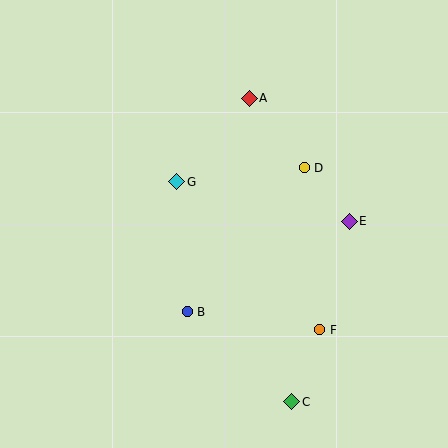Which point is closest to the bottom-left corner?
Point B is closest to the bottom-left corner.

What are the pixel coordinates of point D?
Point D is at (304, 168).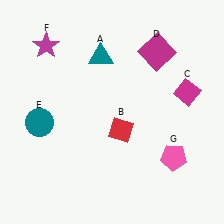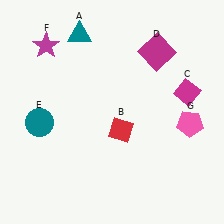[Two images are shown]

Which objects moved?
The objects that moved are: the teal triangle (A), the pink pentagon (G).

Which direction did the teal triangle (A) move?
The teal triangle (A) moved up.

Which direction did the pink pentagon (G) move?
The pink pentagon (G) moved up.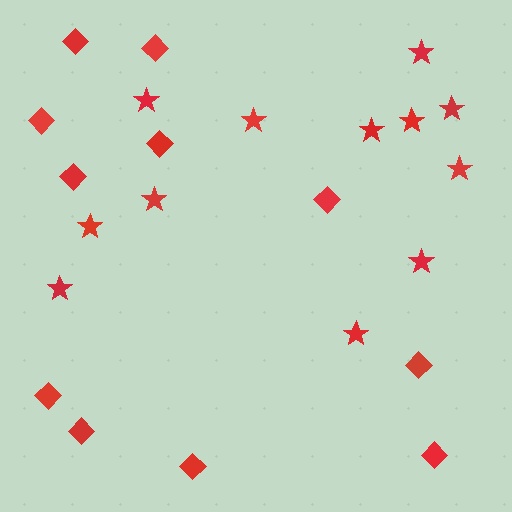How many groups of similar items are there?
There are 2 groups: one group of stars (12) and one group of diamonds (11).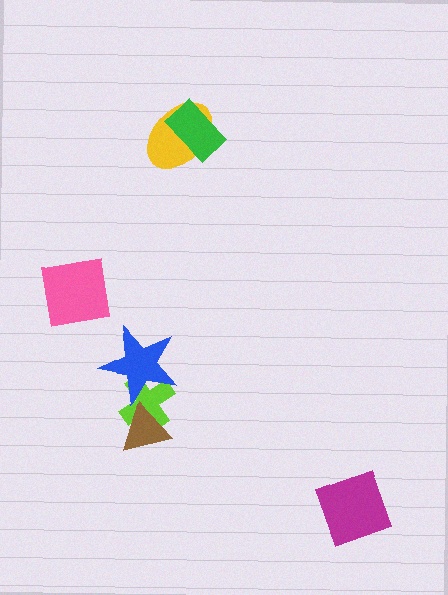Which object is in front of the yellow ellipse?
The green rectangle is in front of the yellow ellipse.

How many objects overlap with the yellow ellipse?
1 object overlaps with the yellow ellipse.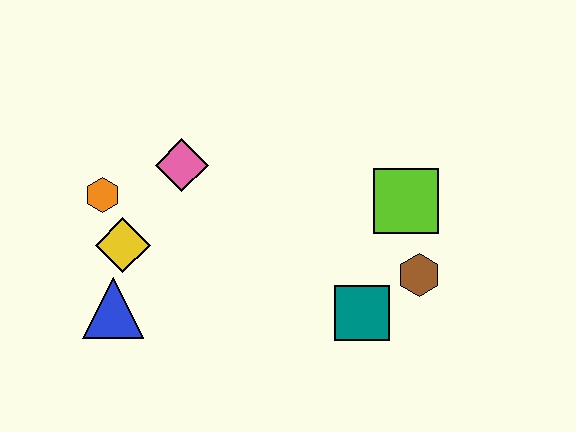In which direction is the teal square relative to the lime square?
The teal square is below the lime square.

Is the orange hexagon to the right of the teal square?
No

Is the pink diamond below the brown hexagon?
No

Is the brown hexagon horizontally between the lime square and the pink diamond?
No